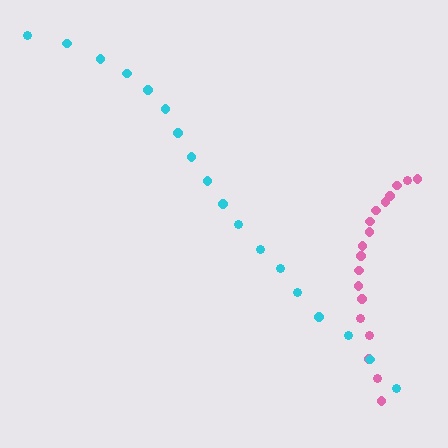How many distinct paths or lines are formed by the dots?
There are 2 distinct paths.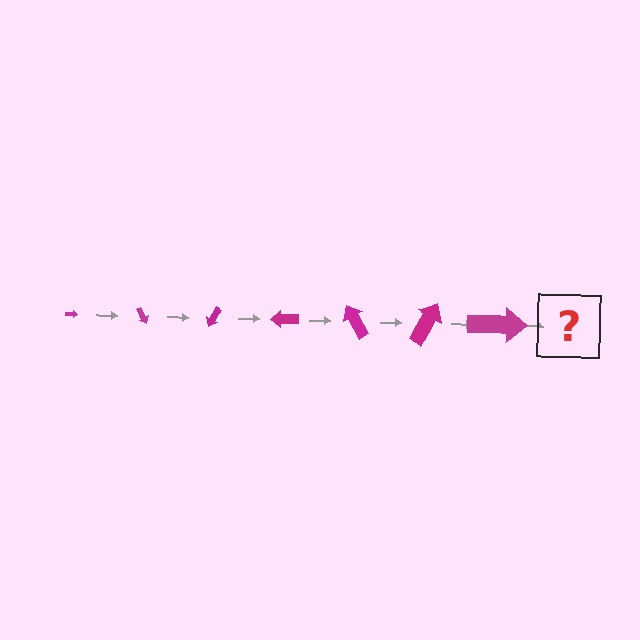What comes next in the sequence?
The next element should be an arrow, larger than the previous one and rotated 420 degrees from the start.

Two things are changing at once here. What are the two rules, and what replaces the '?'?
The two rules are that the arrow grows larger each step and it rotates 60 degrees each step. The '?' should be an arrow, larger than the previous one and rotated 420 degrees from the start.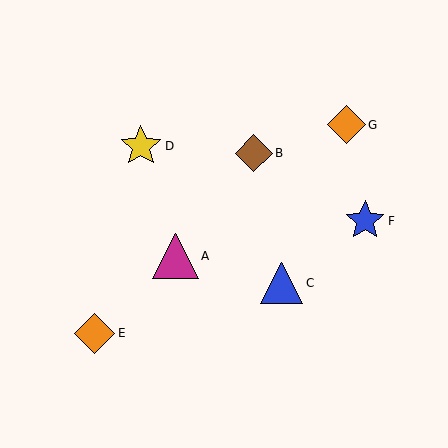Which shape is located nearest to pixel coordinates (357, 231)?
The blue star (labeled F) at (365, 221) is nearest to that location.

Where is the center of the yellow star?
The center of the yellow star is at (141, 146).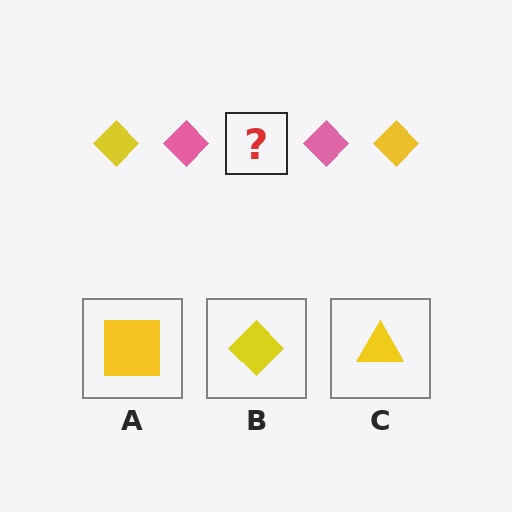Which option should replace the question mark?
Option B.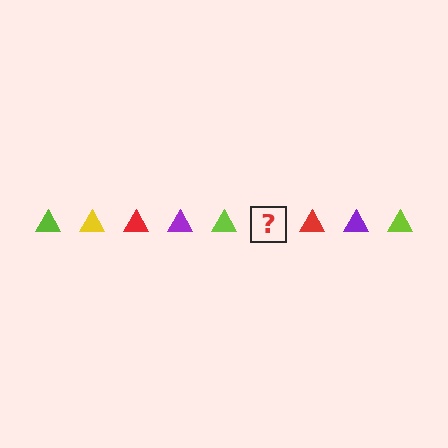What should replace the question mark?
The question mark should be replaced with a yellow triangle.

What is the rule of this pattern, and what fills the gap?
The rule is that the pattern cycles through lime, yellow, red, purple triangles. The gap should be filled with a yellow triangle.